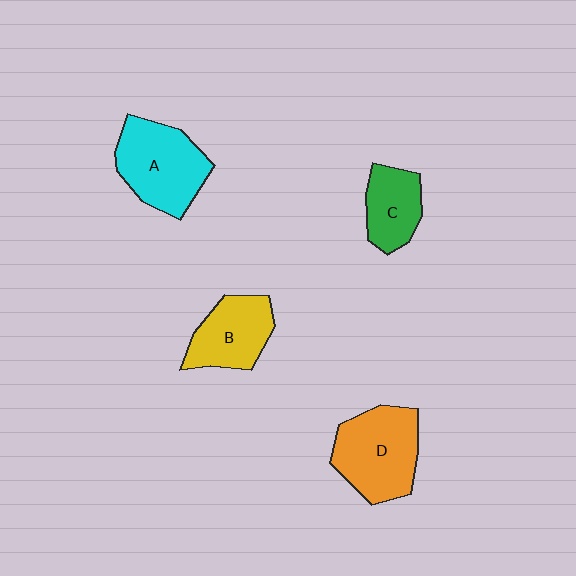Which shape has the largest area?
Shape D (orange).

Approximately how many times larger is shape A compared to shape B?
Approximately 1.3 times.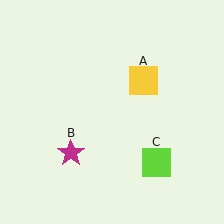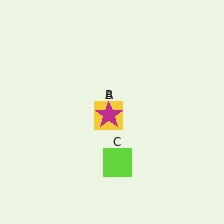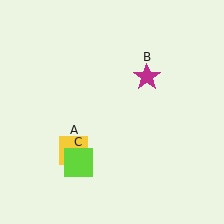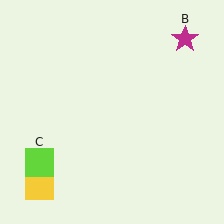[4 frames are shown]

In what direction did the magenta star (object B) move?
The magenta star (object B) moved up and to the right.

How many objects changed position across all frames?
3 objects changed position: yellow square (object A), magenta star (object B), lime square (object C).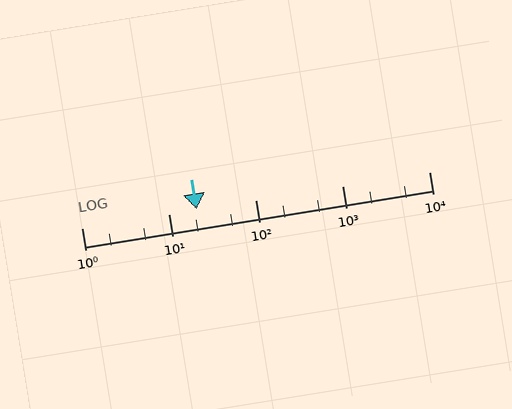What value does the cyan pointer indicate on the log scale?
The pointer indicates approximately 21.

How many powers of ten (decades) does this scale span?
The scale spans 4 decades, from 1 to 10000.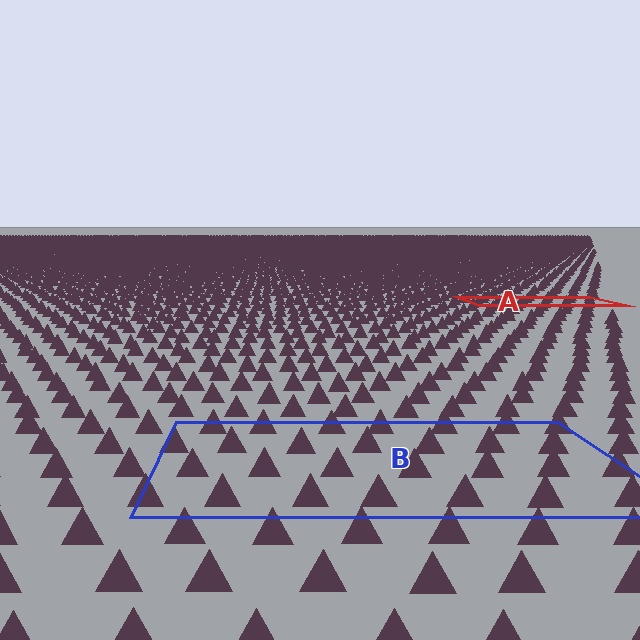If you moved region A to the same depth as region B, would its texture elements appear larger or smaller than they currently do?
They would appear larger. At a closer depth, the same texture elements are projected at a bigger on-screen size.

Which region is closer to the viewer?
Region B is closer. The texture elements there are larger and more spread out.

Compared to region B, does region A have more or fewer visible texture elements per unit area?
Region A has more texture elements per unit area — they are packed more densely because it is farther away.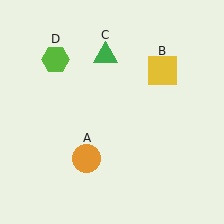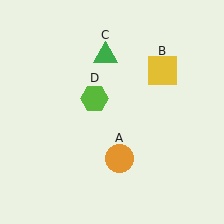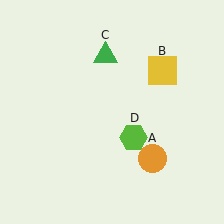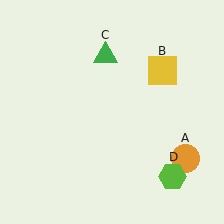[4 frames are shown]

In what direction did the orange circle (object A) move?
The orange circle (object A) moved right.